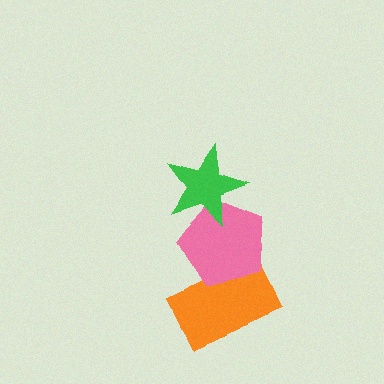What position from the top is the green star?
The green star is 1st from the top.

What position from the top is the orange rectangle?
The orange rectangle is 3rd from the top.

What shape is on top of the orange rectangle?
The pink pentagon is on top of the orange rectangle.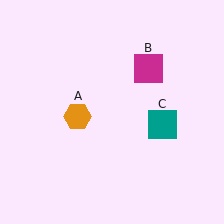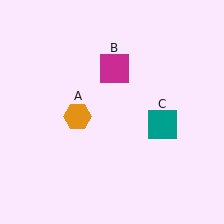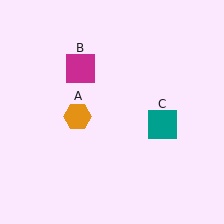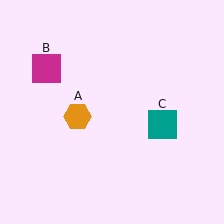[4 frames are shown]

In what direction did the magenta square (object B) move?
The magenta square (object B) moved left.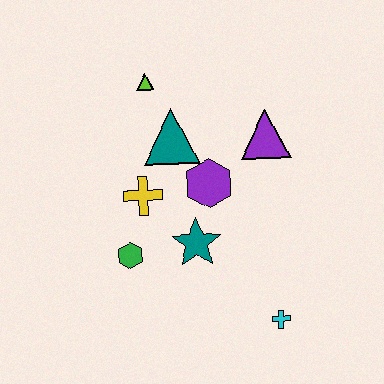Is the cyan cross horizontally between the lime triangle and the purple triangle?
No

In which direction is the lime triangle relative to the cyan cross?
The lime triangle is above the cyan cross.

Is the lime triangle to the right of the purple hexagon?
No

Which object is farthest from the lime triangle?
The cyan cross is farthest from the lime triangle.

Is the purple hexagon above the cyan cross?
Yes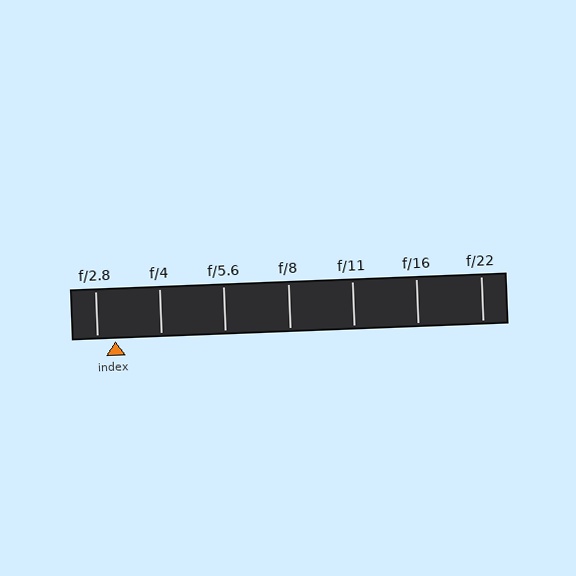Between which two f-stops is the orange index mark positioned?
The index mark is between f/2.8 and f/4.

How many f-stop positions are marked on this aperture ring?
There are 7 f-stop positions marked.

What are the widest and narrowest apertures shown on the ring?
The widest aperture shown is f/2.8 and the narrowest is f/22.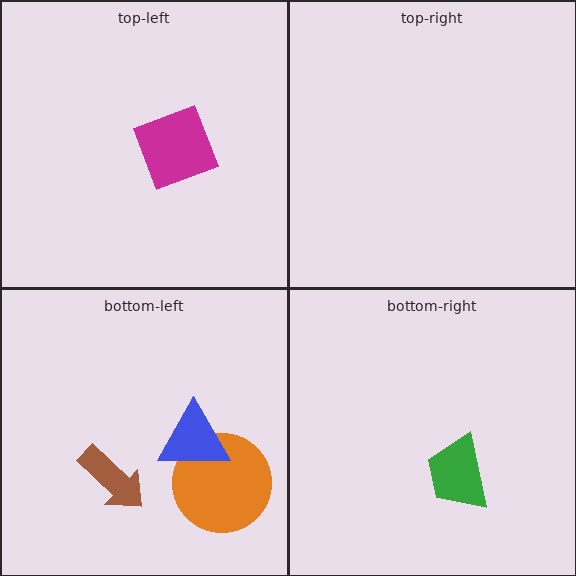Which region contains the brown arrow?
The bottom-left region.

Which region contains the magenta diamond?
The top-left region.